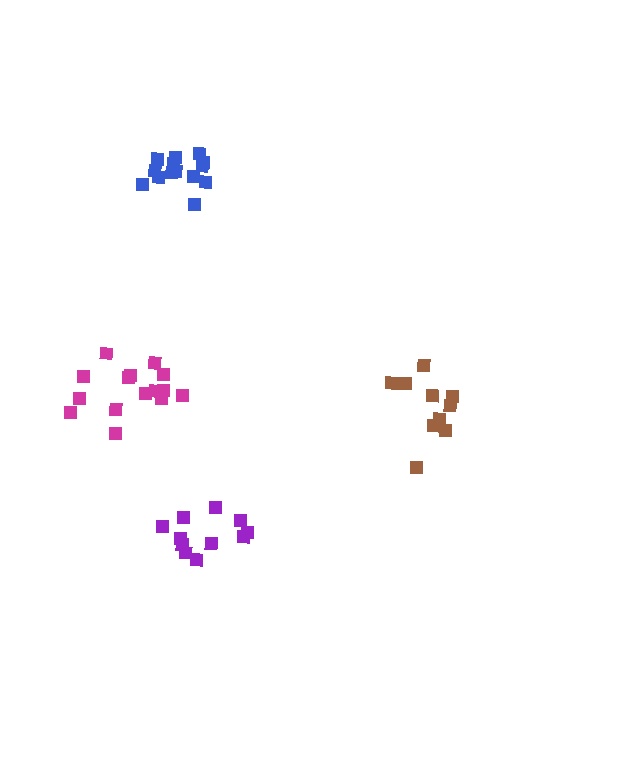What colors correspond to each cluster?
The clusters are colored: purple, magenta, brown, blue.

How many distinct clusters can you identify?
There are 4 distinct clusters.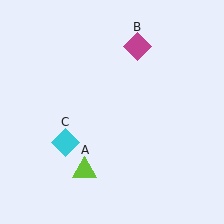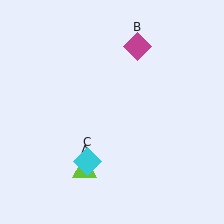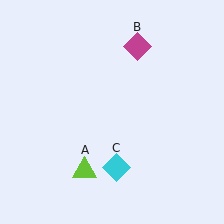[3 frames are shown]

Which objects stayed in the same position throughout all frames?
Lime triangle (object A) and magenta diamond (object B) remained stationary.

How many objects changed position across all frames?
1 object changed position: cyan diamond (object C).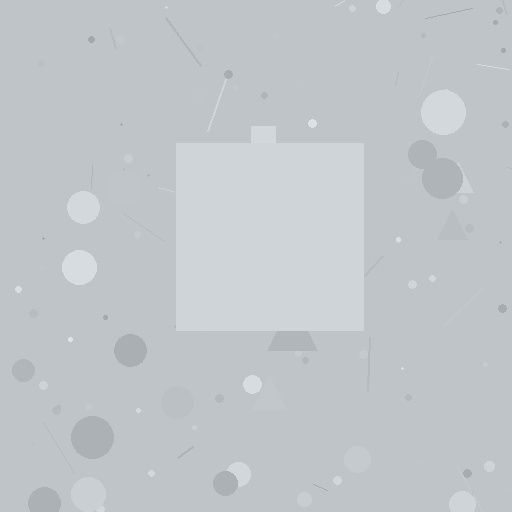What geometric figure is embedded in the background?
A square is embedded in the background.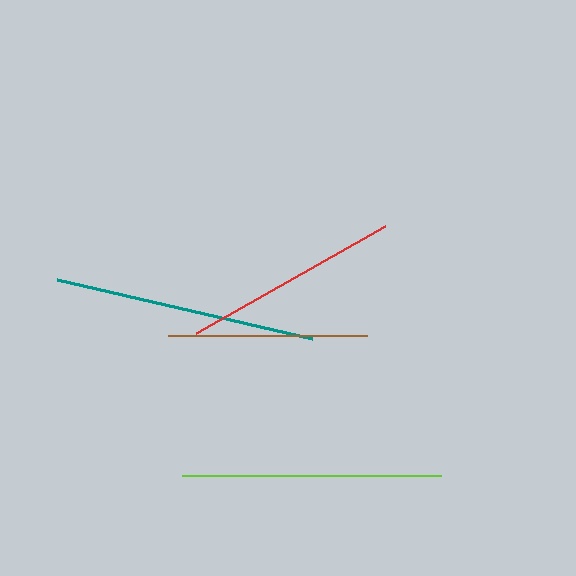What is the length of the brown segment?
The brown segment is approximately 199 pixels long.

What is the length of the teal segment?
The teal segment is approximately 262 pixels long.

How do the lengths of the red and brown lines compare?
The red and brown lines are approximately the same length.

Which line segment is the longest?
The teal line is the longest at approximately 262 pixels.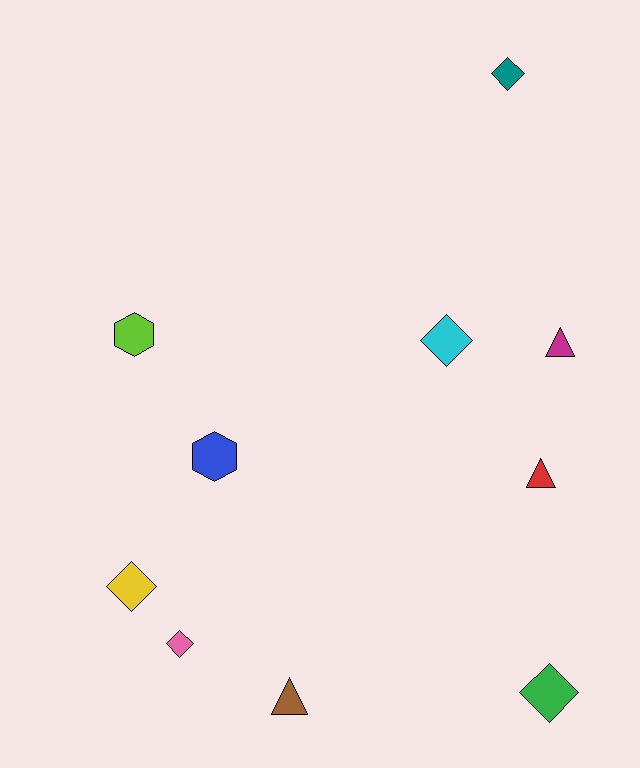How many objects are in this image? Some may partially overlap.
There are 10 objects.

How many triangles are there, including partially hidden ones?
There are 3 triangles.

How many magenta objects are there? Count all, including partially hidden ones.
There is 1 magenta object.